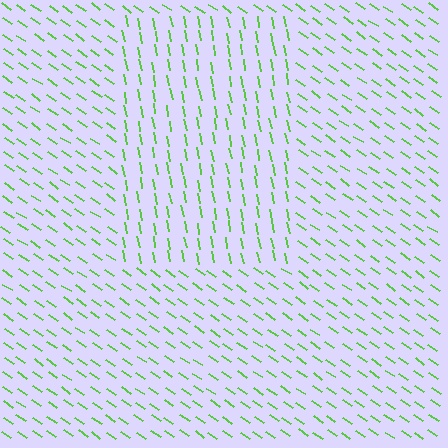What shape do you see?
I see a rectangle.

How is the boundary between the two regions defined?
The boundary is defined purely by a change in line orientation (approximately 45 degrees difference). All lines are the same color and thickness.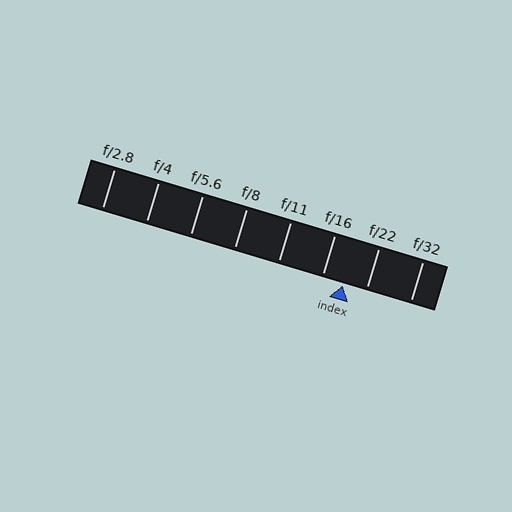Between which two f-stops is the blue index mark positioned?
The index mark is between f/16 and f/22.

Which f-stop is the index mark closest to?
The index mark is closest to f/16.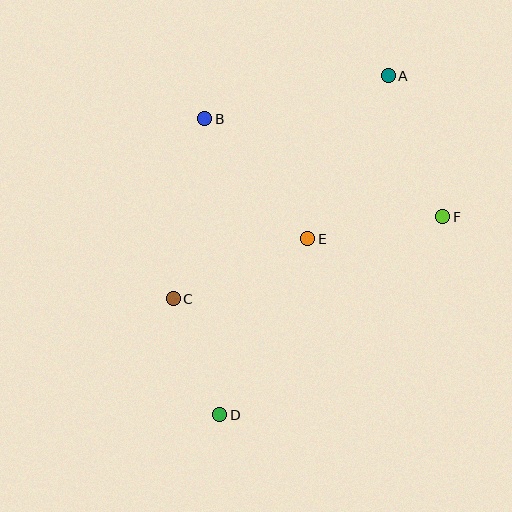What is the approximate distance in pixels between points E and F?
The distance between E and F is approximately 137 pixels.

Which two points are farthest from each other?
Points A and D are farthest from each other.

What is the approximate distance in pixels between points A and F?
The distance between A and F is approximately 151 pixels.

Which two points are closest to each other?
Points C and D are closest to each other.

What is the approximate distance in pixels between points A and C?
The distance between A and C is approximately 310 pixels.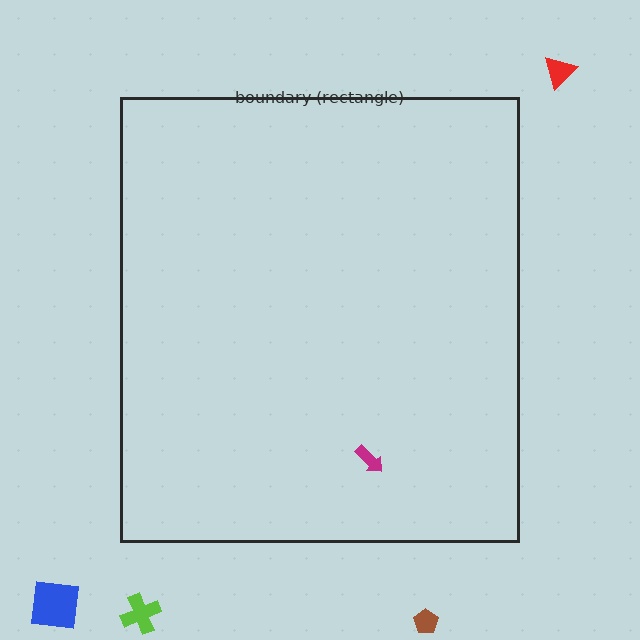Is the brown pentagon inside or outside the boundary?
Outside.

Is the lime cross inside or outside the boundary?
Outside.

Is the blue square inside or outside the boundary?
Outside.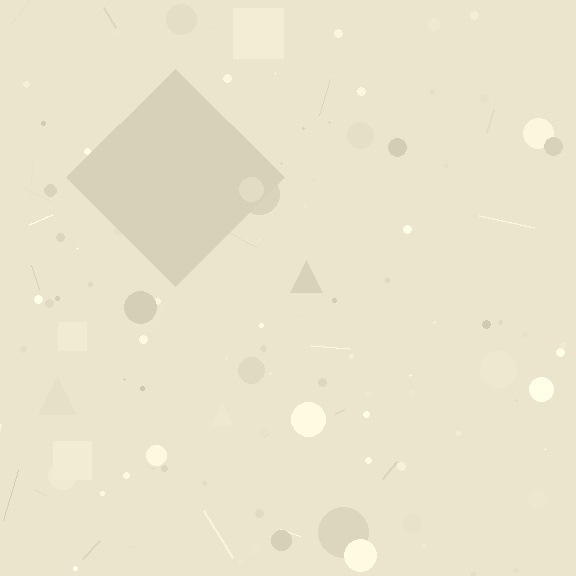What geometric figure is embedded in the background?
A diamond is embedded in the background.